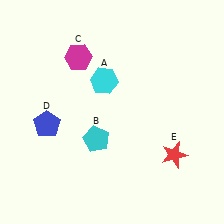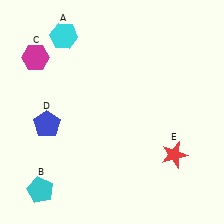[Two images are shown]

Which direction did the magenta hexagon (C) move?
The magenta hexagon (C) moved left.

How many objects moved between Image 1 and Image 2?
3 objects moved between the two images.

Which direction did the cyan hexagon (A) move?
The cyan hexagon (A) moved up.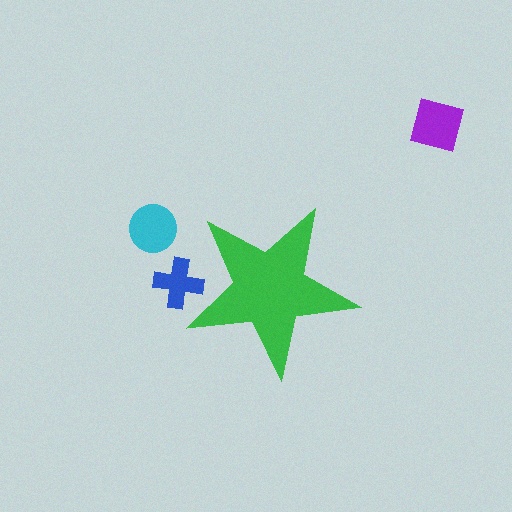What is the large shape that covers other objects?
A green star.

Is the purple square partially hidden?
No, the purple square is fully visible.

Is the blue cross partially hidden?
Yes, the blue cross is partially hidden behind the green star.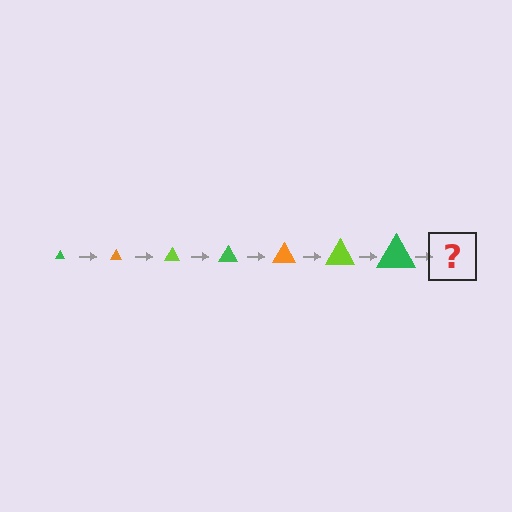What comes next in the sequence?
The next element should be an orange triangle, larger than the previous one.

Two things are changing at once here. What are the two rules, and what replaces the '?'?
The two rules are that the triangle grows larger each step and the color cycles through green, orange, and lime. The '?' should be an orange triangle, larger than the previous one.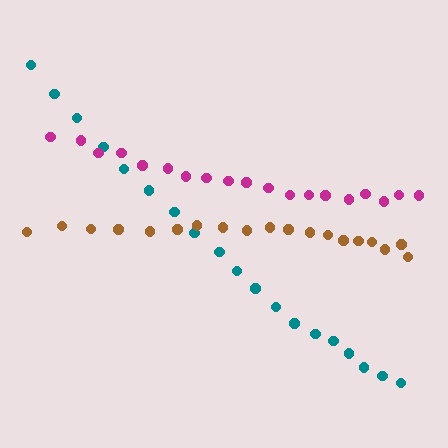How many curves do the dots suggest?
There are 3 distinct paths.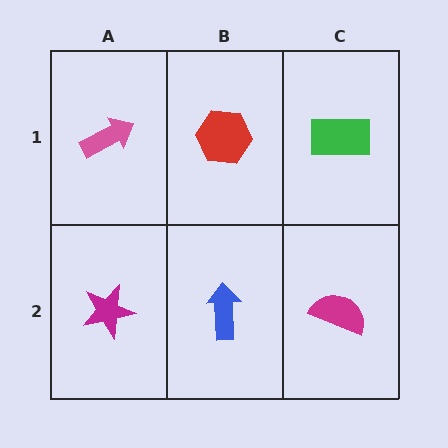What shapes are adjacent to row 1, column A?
A magenta star (row 2, column A), a red hexagon (row 1, column B).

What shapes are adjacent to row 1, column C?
A magenta semicircle (row 2, column C), a red hexagon (row 1, column B).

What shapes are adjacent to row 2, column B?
A red hexagon (row 1, column B), a magenta star (row 2, column A), a magenta semicircle (row 2, column C).